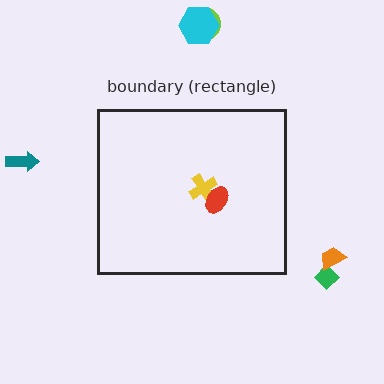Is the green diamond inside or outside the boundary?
Outside.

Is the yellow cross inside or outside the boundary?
Inside.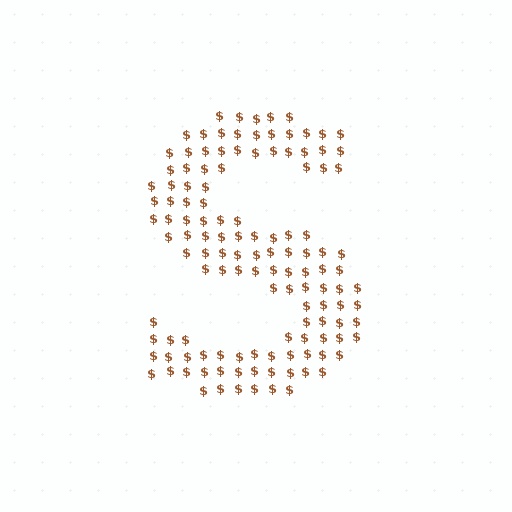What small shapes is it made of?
It is made of small dollar signs.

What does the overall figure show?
The overall figure shows the letter S.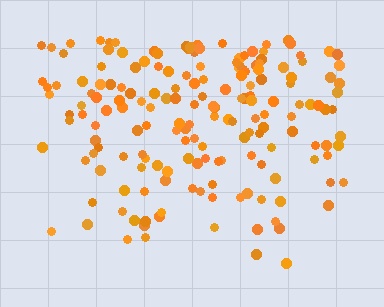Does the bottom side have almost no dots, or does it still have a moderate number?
Still a moderate number, just noticeably fewer than the top.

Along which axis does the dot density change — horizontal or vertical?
Vertical.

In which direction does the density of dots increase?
From bottom to top, with the top side densest.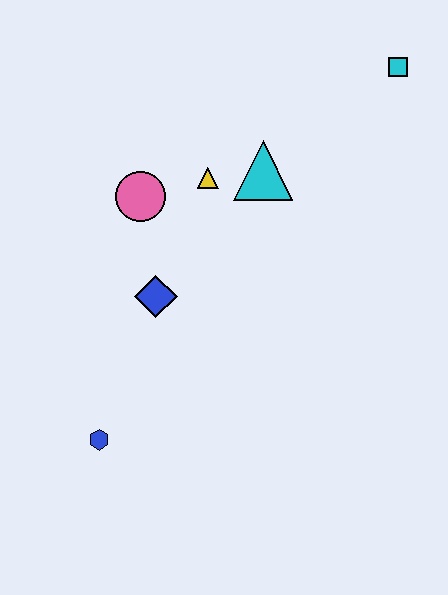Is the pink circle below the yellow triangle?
Yes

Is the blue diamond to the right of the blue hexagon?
Yes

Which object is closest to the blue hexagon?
The blue diamond is closest to the blue hexagon.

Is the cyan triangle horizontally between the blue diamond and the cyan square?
Yes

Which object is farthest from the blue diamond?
The cyan square is farthest from the blue diamond.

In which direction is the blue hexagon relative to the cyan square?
The blue hexagon is below the cyan square.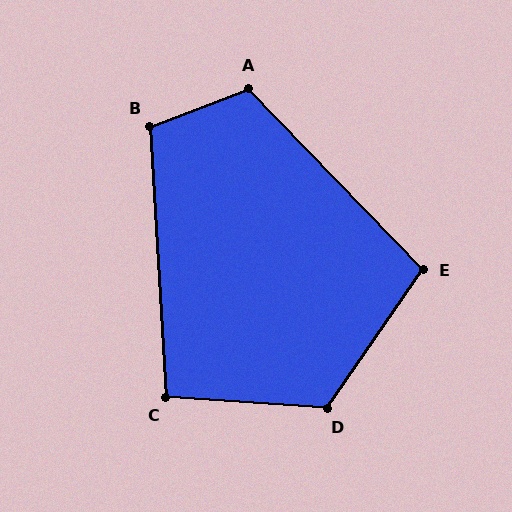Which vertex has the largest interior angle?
D, at approximately 121 degrees.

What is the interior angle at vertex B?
Approximately 108 degrees (obtuse).